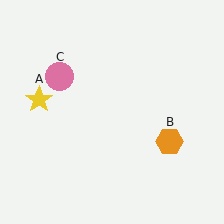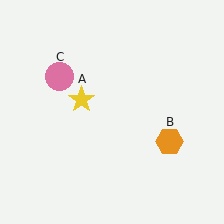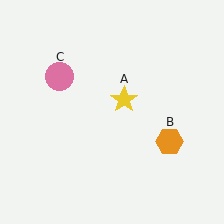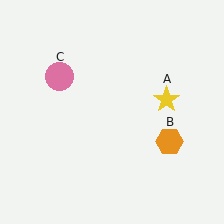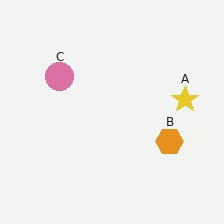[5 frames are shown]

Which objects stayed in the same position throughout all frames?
Orange hexagon (object B) and pink circle (object C) remained stationary.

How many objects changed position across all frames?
1 object changed position: yellow star (object A).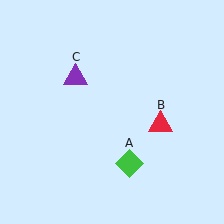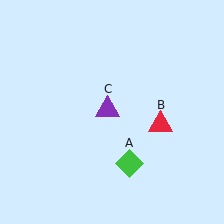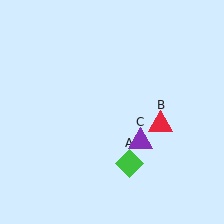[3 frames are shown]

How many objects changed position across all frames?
1 object changed position: purple triangle (object C).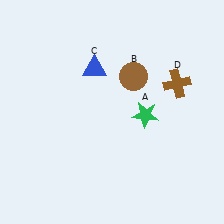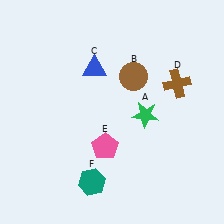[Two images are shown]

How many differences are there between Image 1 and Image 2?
There are 2 differences between the two images.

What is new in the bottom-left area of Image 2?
A pink pentagon (E) was added in the bottom-left area of Image 2.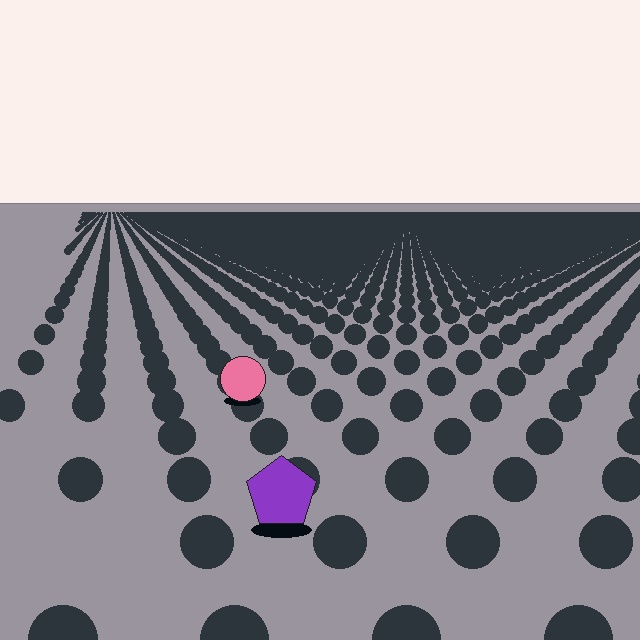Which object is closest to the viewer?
The purple pentagon is closest. The texture marks near it are larger and more spread out.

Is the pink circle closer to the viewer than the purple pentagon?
No. The purple pentagon is closer — you can tell from the texture gradient: the ground texture is coarser near it.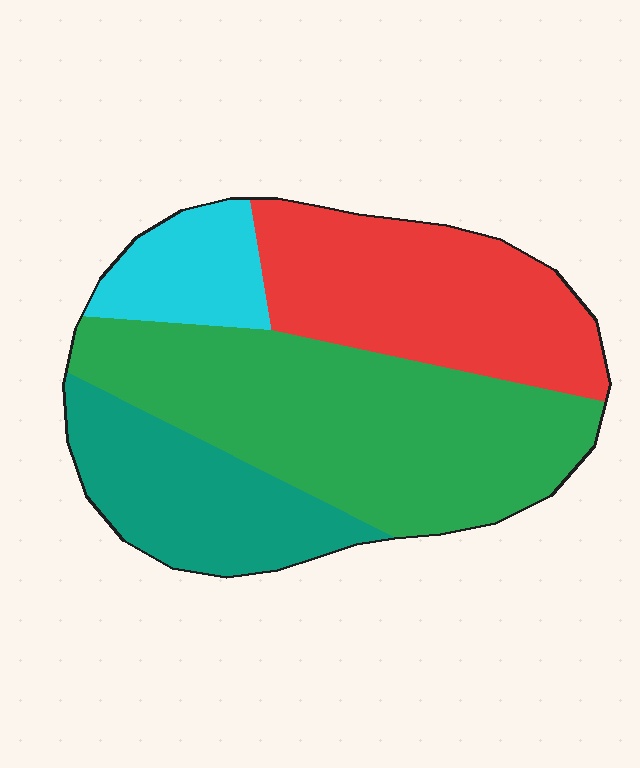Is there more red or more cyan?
Red.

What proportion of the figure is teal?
Teal covers about 20% of the figure.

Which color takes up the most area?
Green, at roughly 40%.